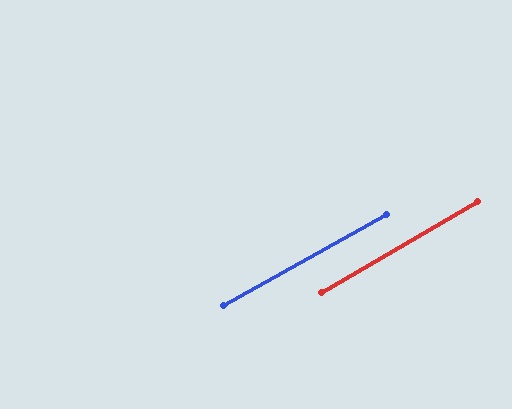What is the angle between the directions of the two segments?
Approximately 1 degree.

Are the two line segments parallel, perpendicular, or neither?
Parallel — their directions differ by only 1.1°.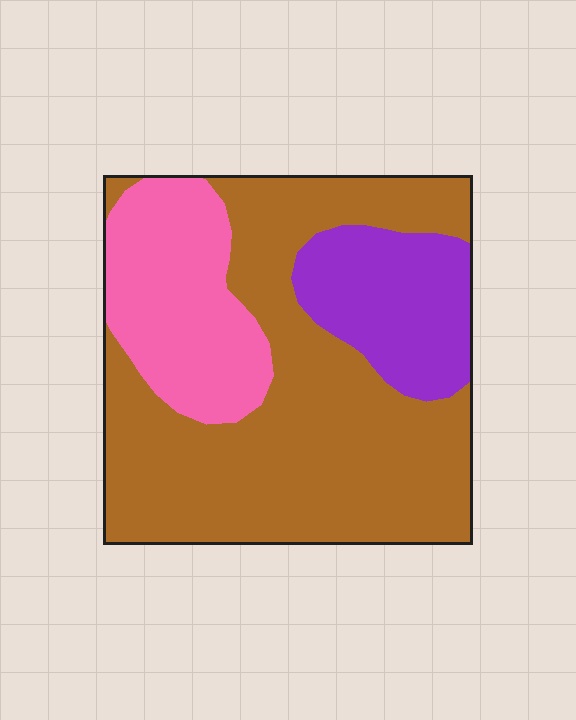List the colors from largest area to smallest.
From largest to smallest: brown, pink, purple.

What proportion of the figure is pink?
Pink covers 22% of the figure.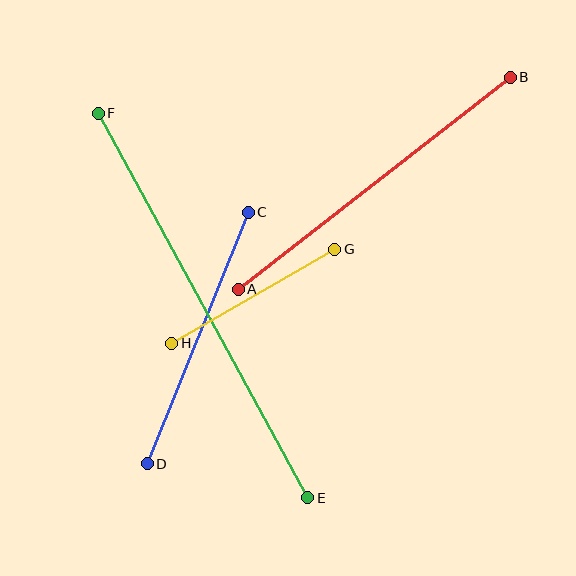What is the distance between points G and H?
The distance is approximately 189 pixels.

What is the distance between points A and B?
The distance is approximately 345 pixels.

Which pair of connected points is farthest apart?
Points E and F are farthest apart.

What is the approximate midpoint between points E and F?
The midpoint is at approximately (203, 306) pixels.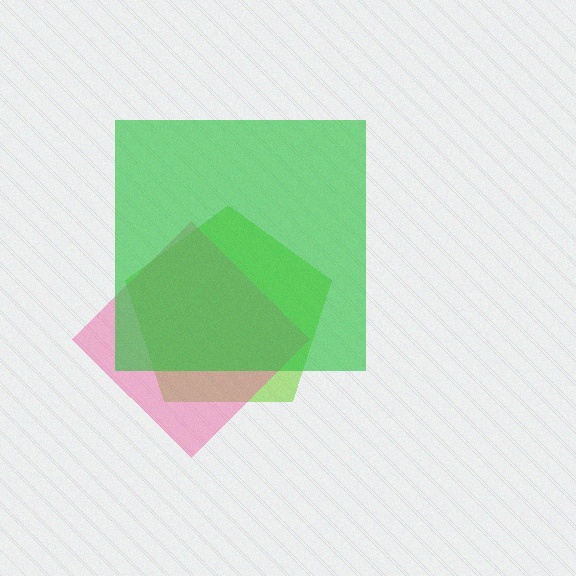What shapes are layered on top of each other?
The layered shapes are: a lime pentagon, a pink diamond, a green square.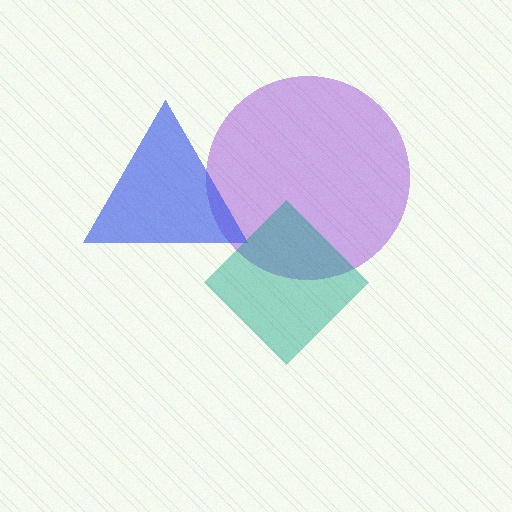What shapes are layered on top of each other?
The layered shapes are: a purple circle, a blue triangle, a teal diamond.